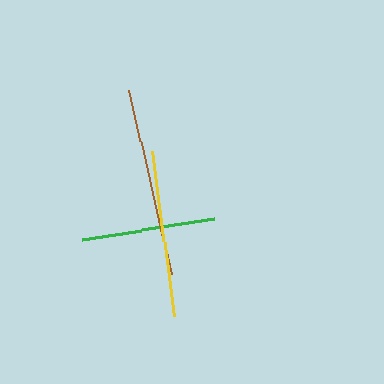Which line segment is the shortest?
The green line is the shortest at approximately 134 pixels.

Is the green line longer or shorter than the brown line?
The brown line is longer than the green line.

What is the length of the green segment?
The green segment is approximately 134 pixels long.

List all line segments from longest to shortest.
From longest to shortest: brown, yellow, green.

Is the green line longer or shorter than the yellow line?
The yellow line is longer than the green line.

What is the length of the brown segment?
The brown segment is approximately 190 pixels long.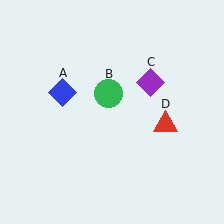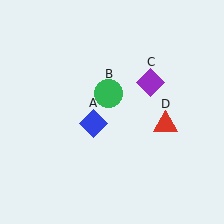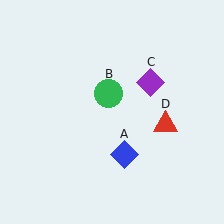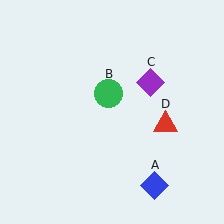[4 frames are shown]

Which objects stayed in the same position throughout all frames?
Green circle (object B) and purple diamond (object C) and red triangle (object D) remained stationary.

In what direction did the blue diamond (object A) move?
The blue diamond (object A) moved down and to the right.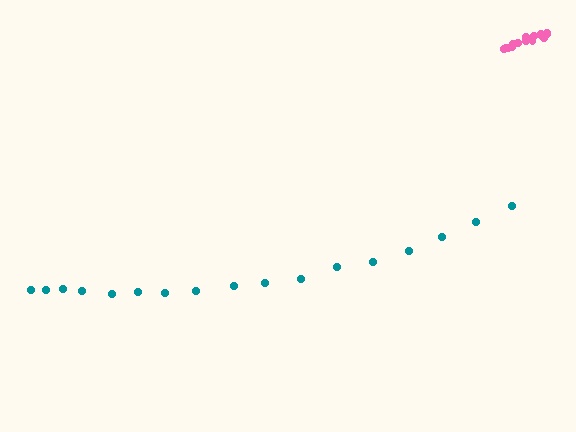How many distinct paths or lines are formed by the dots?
There are 2 distinct paths.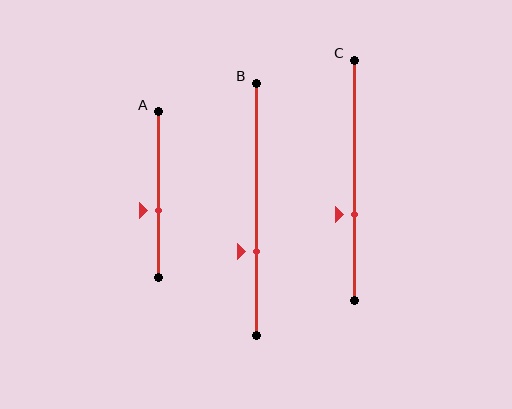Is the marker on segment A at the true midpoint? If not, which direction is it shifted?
No, the marker on segment A is shifted downward by about 9% of the segment length.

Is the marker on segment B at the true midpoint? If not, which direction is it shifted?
No, the marker on segment B is shifted downward by about 17% of the segment length.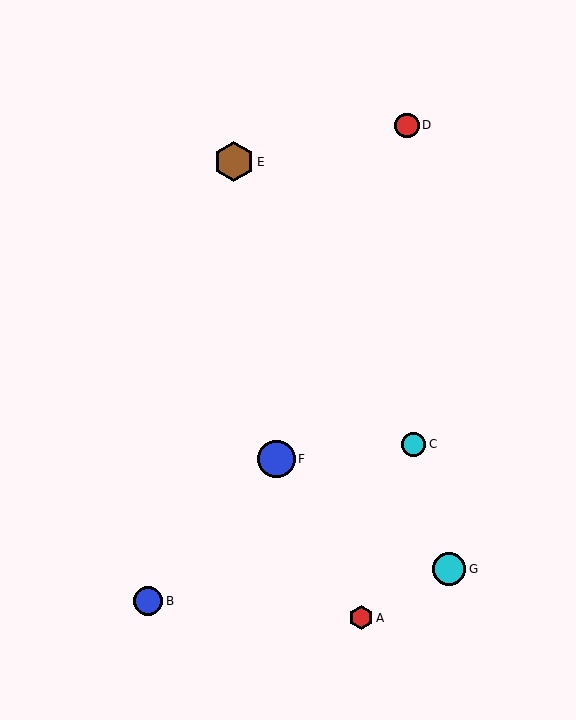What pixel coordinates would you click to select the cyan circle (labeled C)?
Click at (414, 444) to select the cyan circle C.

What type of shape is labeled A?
Shape A is a red hexagon.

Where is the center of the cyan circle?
The center of the cyan circle is at (449, 569).